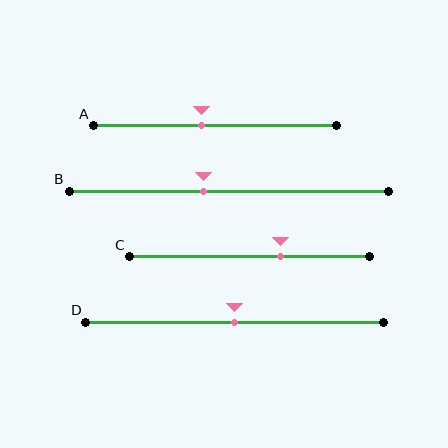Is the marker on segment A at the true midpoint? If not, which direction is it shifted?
No, the marker on segment A is shifted to the left by about 6% of the segment length.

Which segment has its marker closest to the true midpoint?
Segment D has its marker closest to the true midpoint.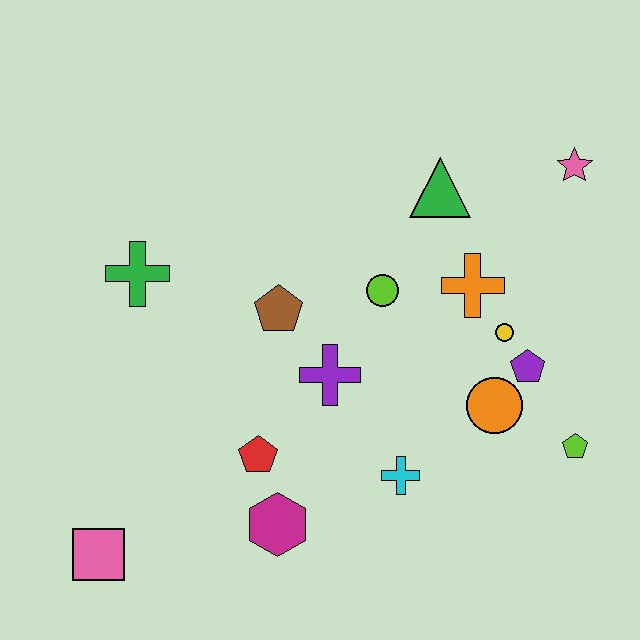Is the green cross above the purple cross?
Yes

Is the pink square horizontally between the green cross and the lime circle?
No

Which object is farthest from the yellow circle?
The pink square is farthest from the yellow circle.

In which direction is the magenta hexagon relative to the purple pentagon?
The magenta hexagon is to the left of the purple pentagon.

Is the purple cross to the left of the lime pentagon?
Yes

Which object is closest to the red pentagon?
The magenta hexagon is closest to the red pentagon.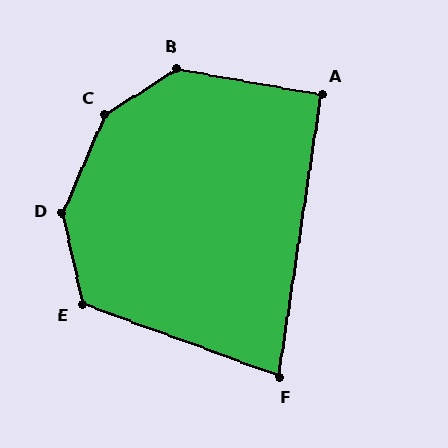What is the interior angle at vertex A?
Approximately 91 degrees (approximately right).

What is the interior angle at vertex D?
Approximately 144 degrees (obtuse).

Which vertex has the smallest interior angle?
F, at approximately 78 degrees.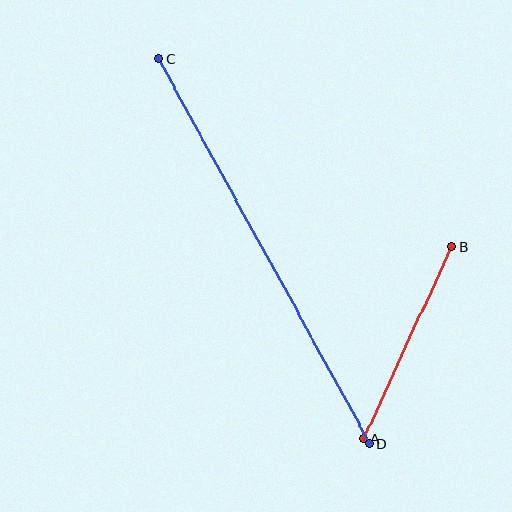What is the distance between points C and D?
The distance is approximately 439 pixels.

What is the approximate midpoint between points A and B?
The midpoint is at approximately (408, 343) pixels.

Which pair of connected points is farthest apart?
Points C and D are farthest apart.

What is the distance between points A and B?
The distance is approximately 211 pixels.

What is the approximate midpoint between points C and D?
The midpoint is at approximately (264, 251) pixels.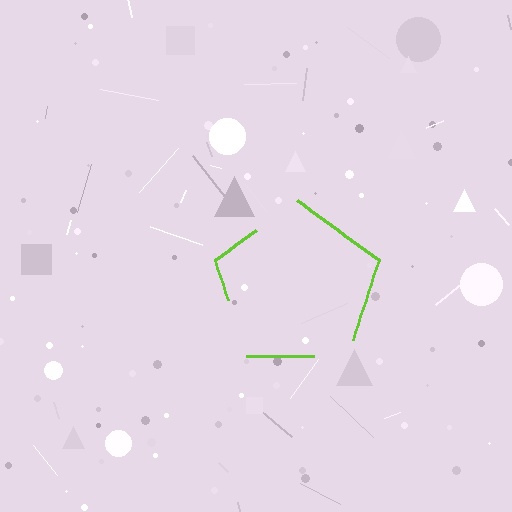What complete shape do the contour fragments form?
The contour fragments form a pentagon.